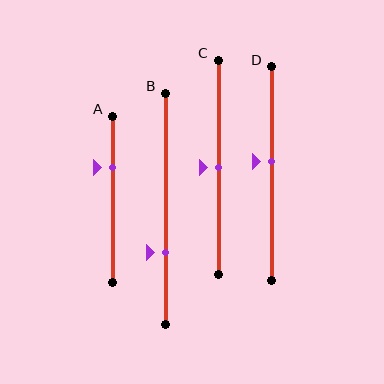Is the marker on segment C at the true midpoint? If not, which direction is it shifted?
Yes, the marker on segment C is at the true midpoint.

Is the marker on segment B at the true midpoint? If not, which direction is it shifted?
No, the marker on segment B is shifted downward by about 19% of the segment length.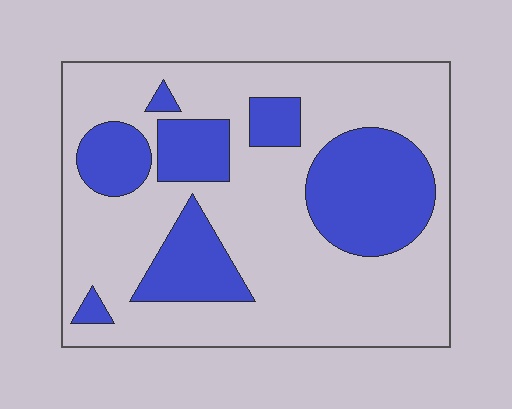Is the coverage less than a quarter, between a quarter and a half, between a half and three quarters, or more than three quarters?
Between a quarter and a half.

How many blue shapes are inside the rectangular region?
7.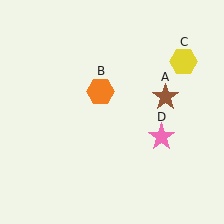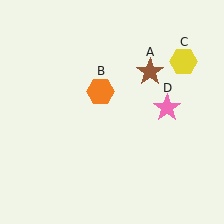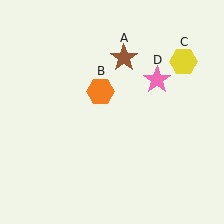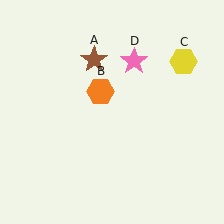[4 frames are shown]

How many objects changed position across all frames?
2 objects changed position: brown star (object A), pink star (object D).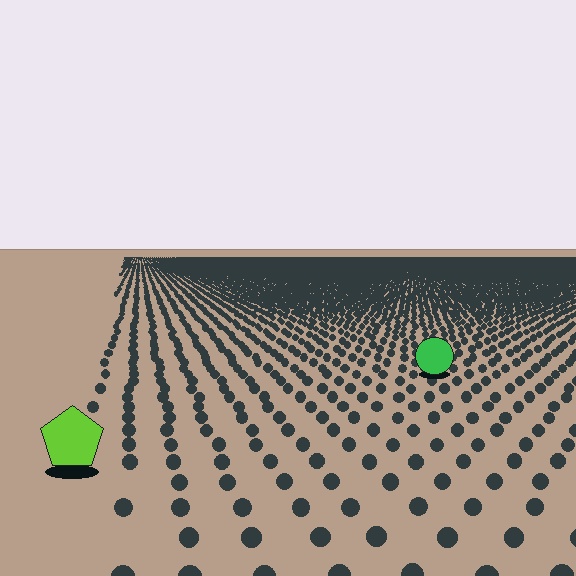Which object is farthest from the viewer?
The green circle is farthest from the viewer. It appears smaller and the ground texture around it is denser.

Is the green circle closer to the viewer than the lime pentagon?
No. The lime pentagon is closer — you can tell from the texture gradient: the ground texture is coarser near it.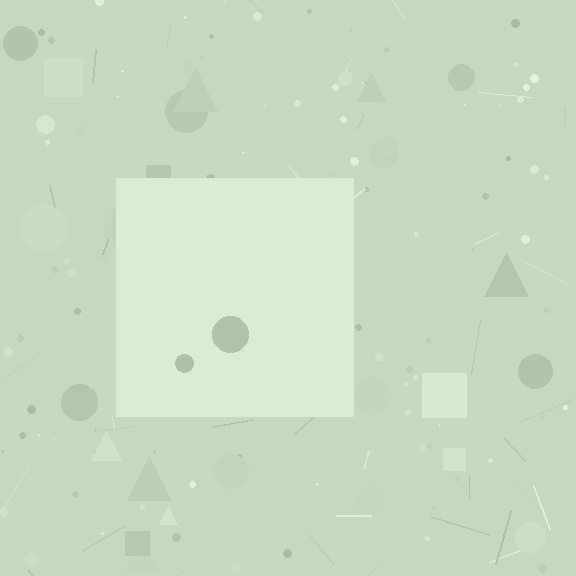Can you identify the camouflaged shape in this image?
The camouflaged shape is a square.